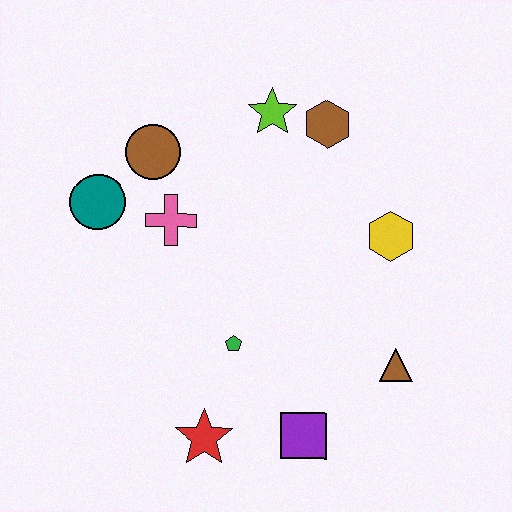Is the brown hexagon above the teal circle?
Yes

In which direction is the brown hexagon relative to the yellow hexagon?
The brown hexagon is above the yellow hexagon.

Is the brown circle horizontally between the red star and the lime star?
No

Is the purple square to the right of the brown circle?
Yes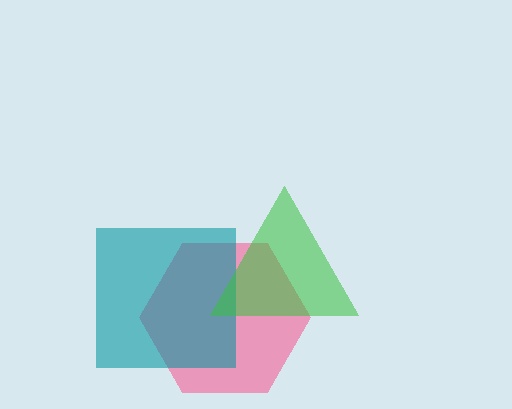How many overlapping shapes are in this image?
There are 3 overlapping shapes in the image.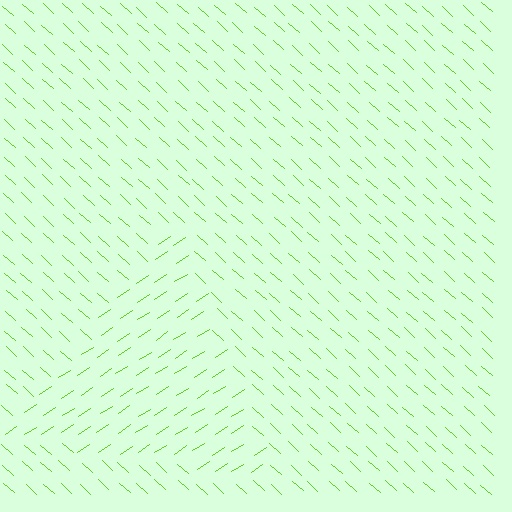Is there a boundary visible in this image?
Yes, there is a texture boundary formed by a change in line orientation.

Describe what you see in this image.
The image is filled with small lime line segments. A triangle region in the image has lines oriented differently from the surrounding lines, creating a visible texture boundary.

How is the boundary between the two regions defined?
The boundary is defined purely by a change in line orientation (approximately 75 degrees difference). All lines are the same color and thickness.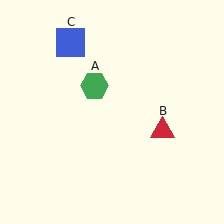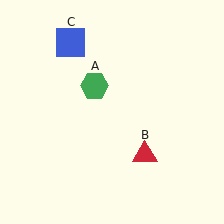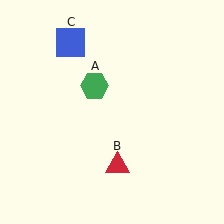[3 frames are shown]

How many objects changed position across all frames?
1 object changed position: red triangle (object B).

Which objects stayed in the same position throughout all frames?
Green hexagon (object A) and blue square (object C) remained stationary.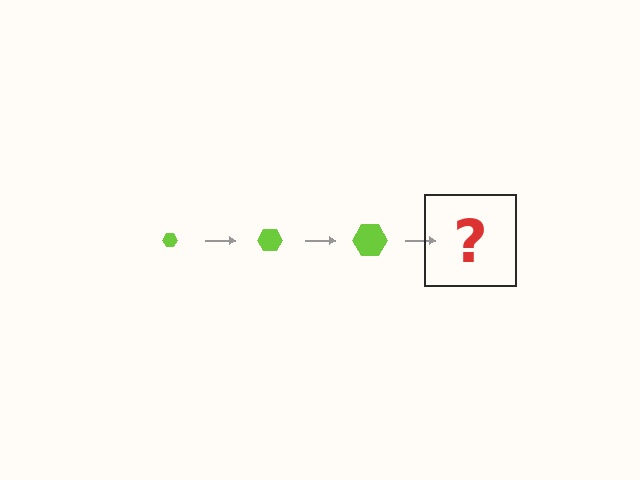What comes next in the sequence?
The next element should be a lime hexagon, larger than the previous one.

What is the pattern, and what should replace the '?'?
The pattern is that the hexagon gets progressively larger each step. The '?' should be a lime hexagon, larger than the previous one.